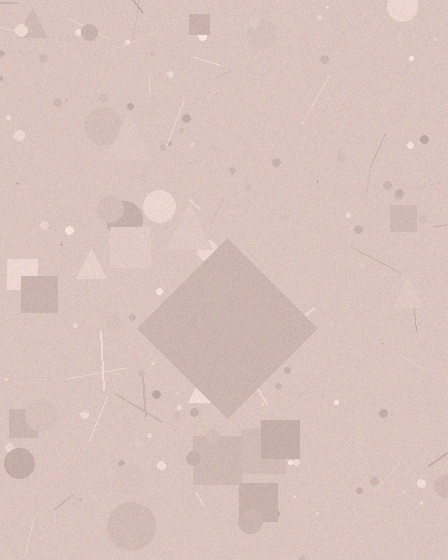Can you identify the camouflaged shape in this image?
The camouflaged shape is a diamond.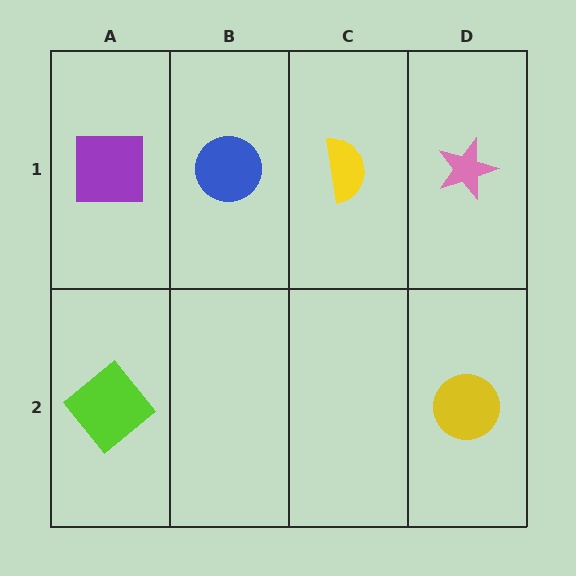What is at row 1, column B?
A blue circle.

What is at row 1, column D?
A pink star.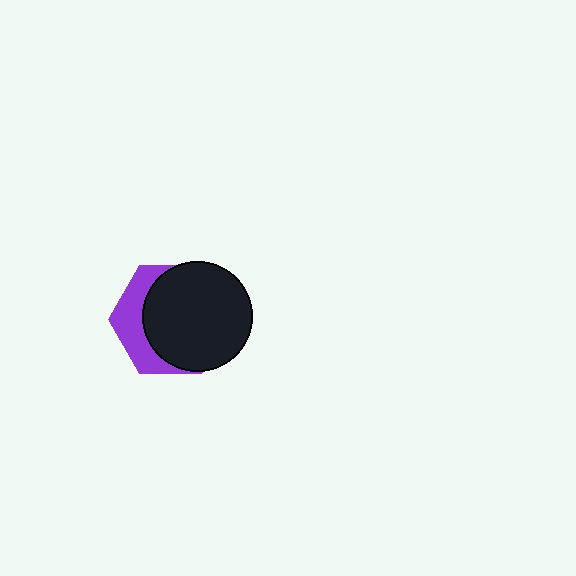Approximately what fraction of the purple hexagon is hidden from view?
Roughly 68% of the purple hexagon is hidden behind the black circle.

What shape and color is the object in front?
The object in front is a black circle.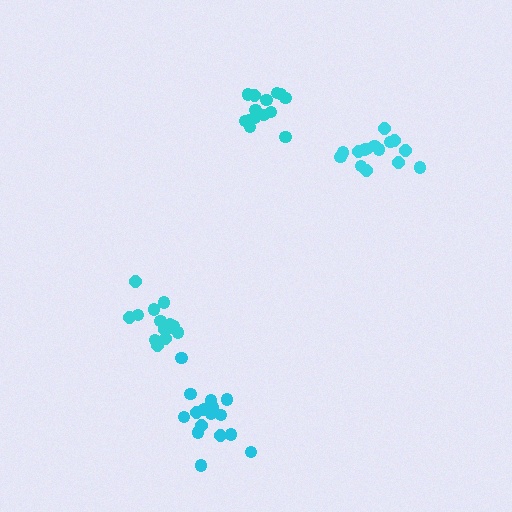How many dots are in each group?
Group 1: 17 dots, Group 2: 15 dots, Group 3: 14 dots, Group 4: 16 dots (62 total).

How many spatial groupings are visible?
There are 4 spatial groupings.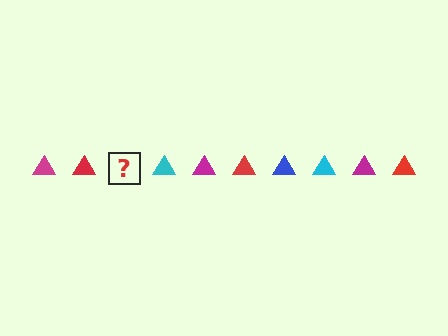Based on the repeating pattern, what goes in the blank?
The blank should be a blue triangle.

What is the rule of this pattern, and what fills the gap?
The rule is that the pattern cycles through magenta, red, blue, cyan triangles. The gap should be filled with a blue triangle.